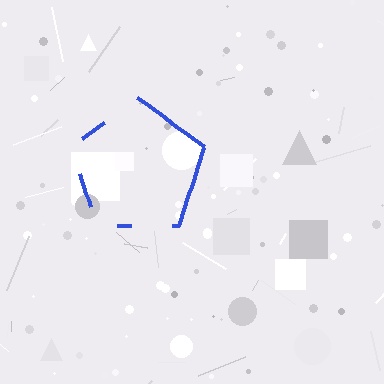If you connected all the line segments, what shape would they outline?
They would outline a pentagon.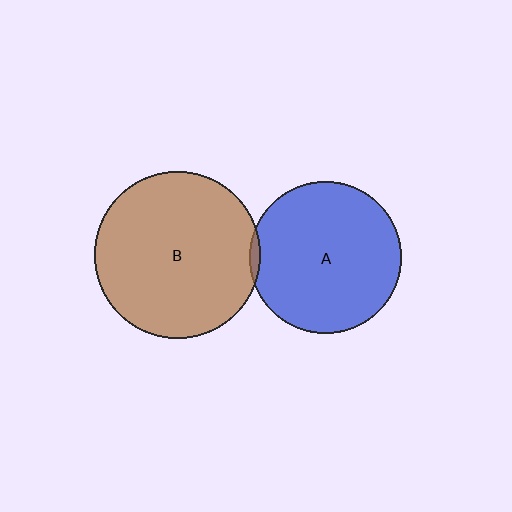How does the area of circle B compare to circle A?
Approximately 1.2 times.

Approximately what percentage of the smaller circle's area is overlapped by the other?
Approximately 5%.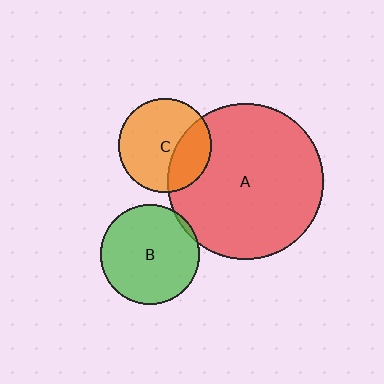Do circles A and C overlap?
Yes.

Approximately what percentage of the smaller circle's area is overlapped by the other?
Approximately 30%.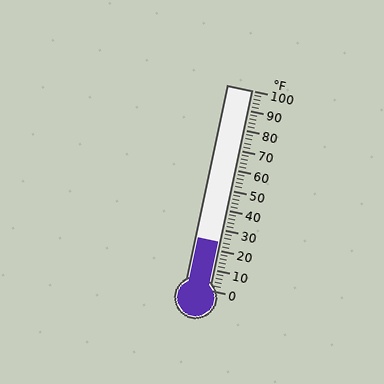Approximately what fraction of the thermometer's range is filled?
The thermometer is filled to approximately 25% of its range.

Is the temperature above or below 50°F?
The temperature is below 50°F.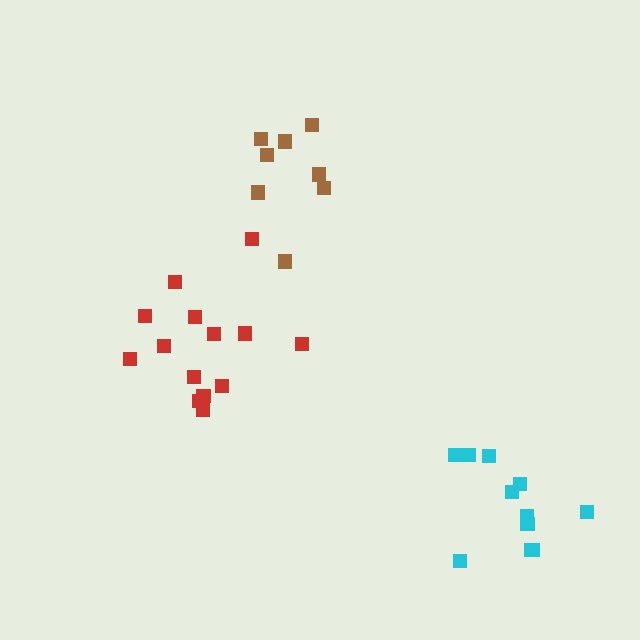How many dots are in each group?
Group 1: 14 dots, Group 2: 11 dots, Group 3: 8 dots (33 total).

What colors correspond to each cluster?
The clusters are colored: red, cyan, brown.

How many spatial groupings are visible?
There are 3 spatial groupings.